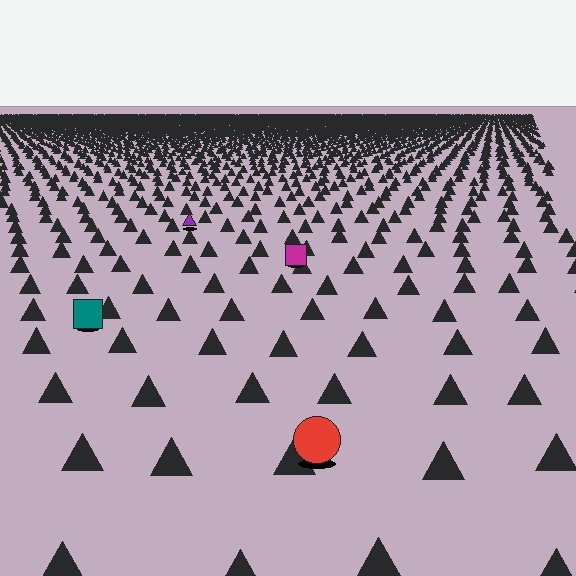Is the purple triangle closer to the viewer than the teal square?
No. The teal square is closer — you can tell from the texture gradient: the ground texture is coarser near it.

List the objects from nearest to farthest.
From nearest to farthest: the red circle, the teal square, the magenta square, the purple triangle.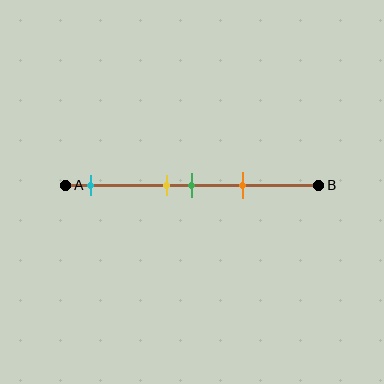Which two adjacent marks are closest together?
The yellow and green marks are the closest adjacent pair.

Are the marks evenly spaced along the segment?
No, the marks are not evenly spaced.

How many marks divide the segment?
There are 4 marks dividing the segment.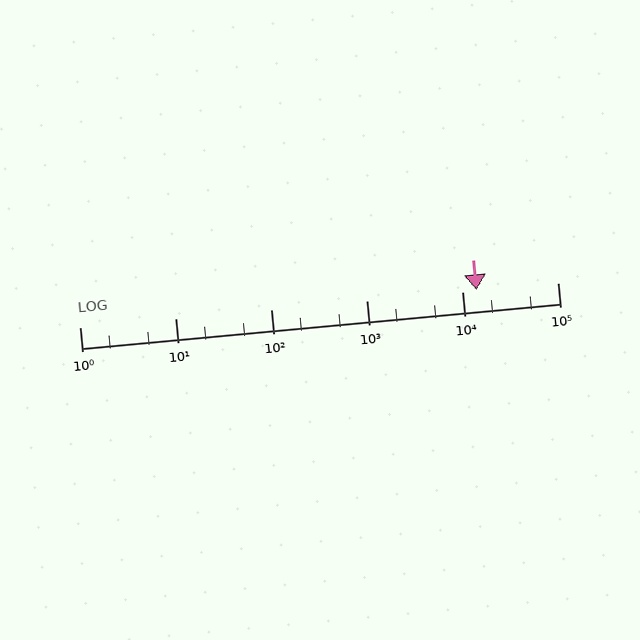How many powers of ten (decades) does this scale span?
The scale spans 5 decades, from 1 to 100000.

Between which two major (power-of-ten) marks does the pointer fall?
The pointer is between 10000 and 100000.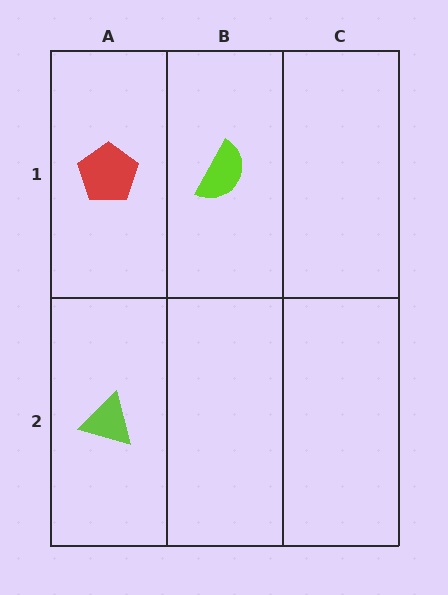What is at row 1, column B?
A lime semicircle.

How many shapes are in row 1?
2 shapes.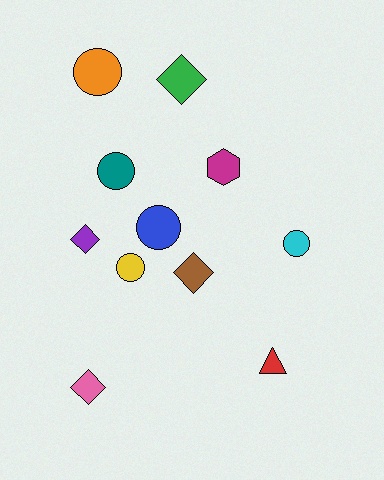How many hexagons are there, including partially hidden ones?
There is 1 hexagon.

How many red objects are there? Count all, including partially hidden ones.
There is 1 red object.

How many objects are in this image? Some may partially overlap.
There are 11 objects.